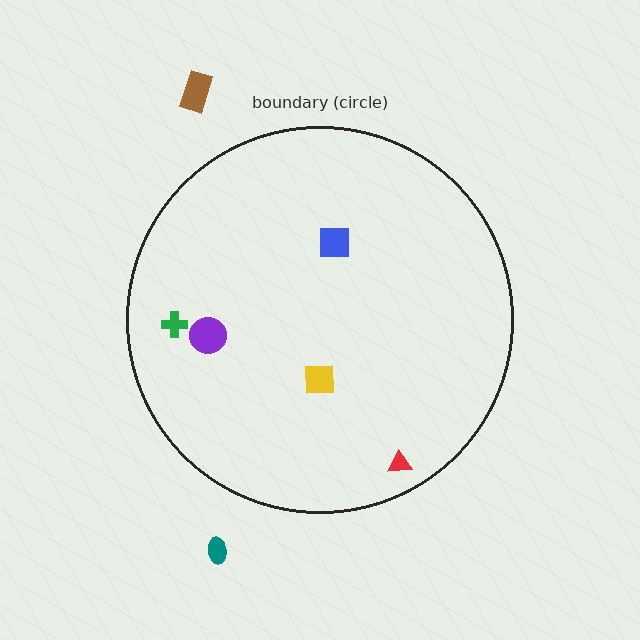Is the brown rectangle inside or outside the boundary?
Outside.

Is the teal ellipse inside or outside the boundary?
Outside.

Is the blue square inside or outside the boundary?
Inside.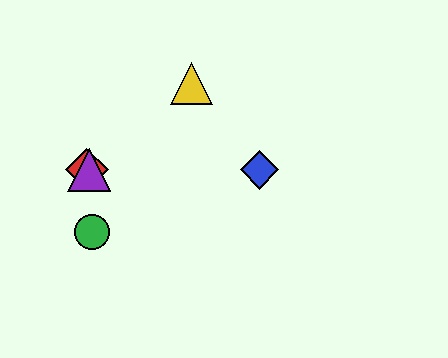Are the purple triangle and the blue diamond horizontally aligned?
Yes, both are at y≈170.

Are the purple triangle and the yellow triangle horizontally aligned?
No, the purple triangle is at y≈170 and the yellow triangle is at y≈83.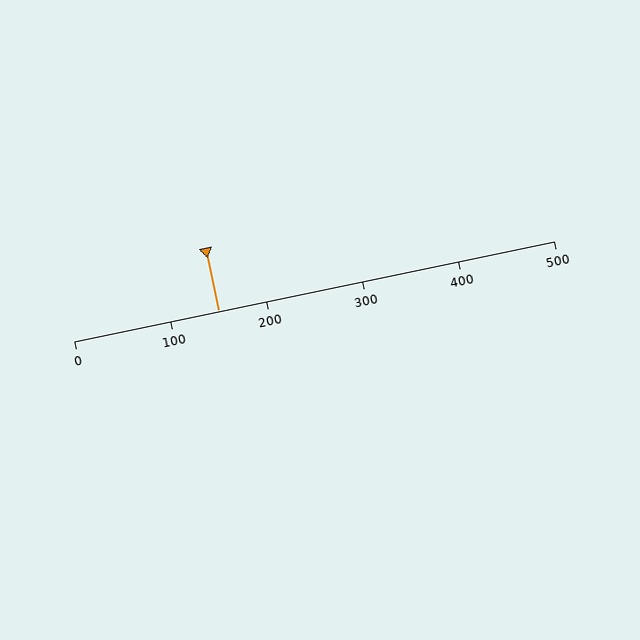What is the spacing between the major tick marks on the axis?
The major ticks are spaced 100 apart.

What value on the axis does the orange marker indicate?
The marker indicates approximately 150.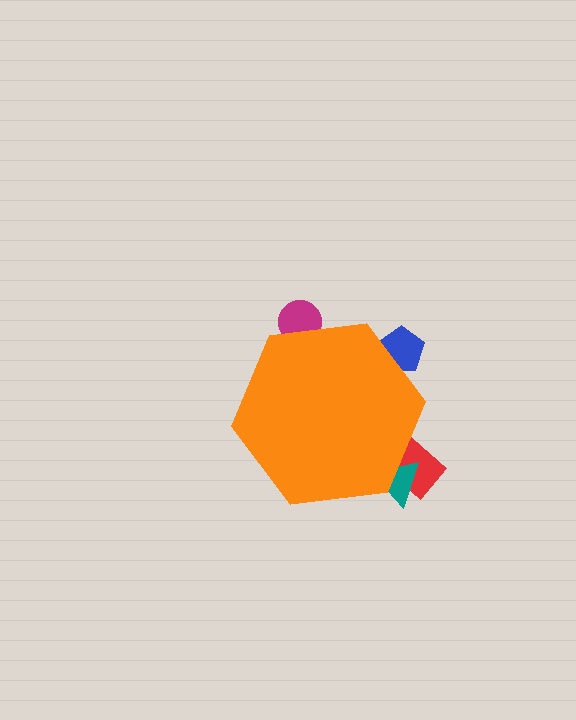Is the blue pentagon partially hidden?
Yes, the blue pentagon is partially hidden behind the orange hexagon.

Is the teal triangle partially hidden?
Yes, the teal triangle is partially hidden behind the orange hexagon.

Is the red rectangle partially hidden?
Yes, the red rectangle is partially hidden behind the orange hexagon.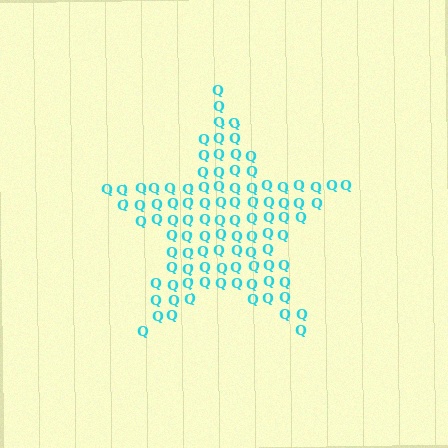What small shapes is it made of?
It is made of small letter Q's.